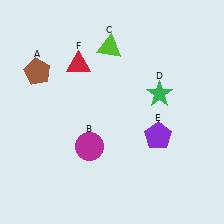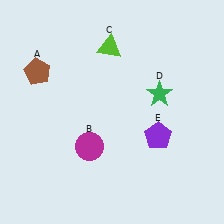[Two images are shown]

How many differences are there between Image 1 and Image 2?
There is 1 difference between the two images.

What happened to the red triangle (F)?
The red triangle (F) was removed in Image 2. It was in the top-left area of Image 1.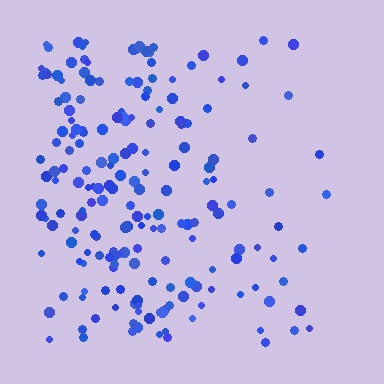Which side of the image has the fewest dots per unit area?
The right.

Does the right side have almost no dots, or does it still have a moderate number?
Still a moderate number, just noticeably fewer than the left.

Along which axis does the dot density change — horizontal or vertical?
Horizontal.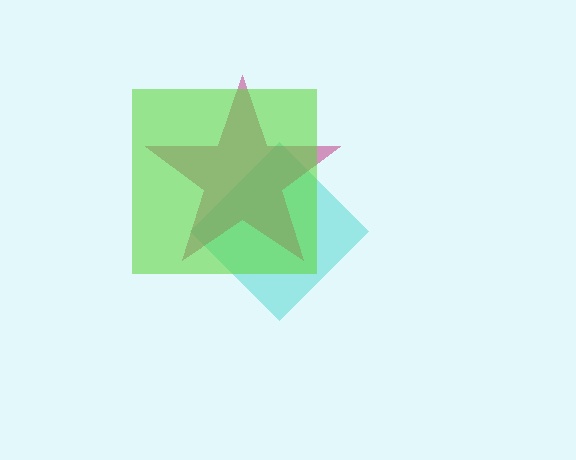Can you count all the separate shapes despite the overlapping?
Yes, there are 3 separate shapes.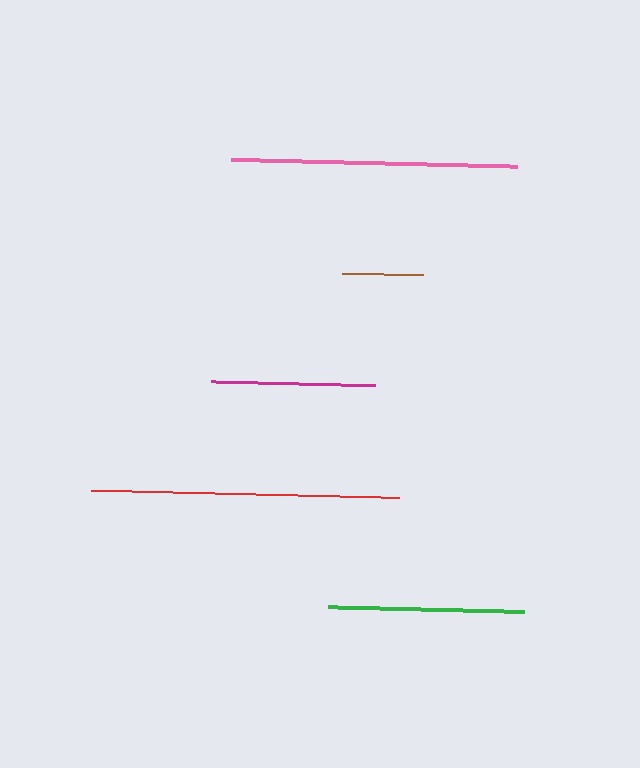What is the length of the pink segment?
The pink segment is approximately 286 pixels long.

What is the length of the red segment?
The red segment is approximately 308 pixels long.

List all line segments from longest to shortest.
From longest to shortest: red, pink, green, magenta, brown.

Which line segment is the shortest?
The brown line is the shortest at approximately 81 pixels.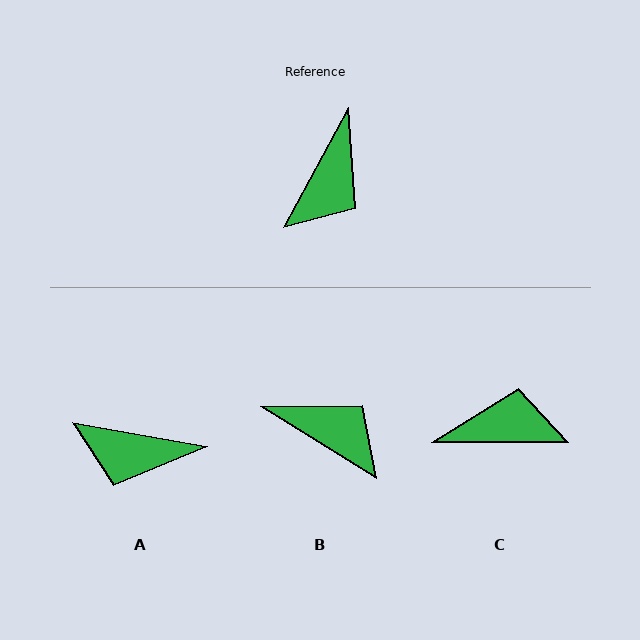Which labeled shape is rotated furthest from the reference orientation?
C, about 118 degrees away.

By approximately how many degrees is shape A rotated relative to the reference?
Approximately 72 degrees clockwise.